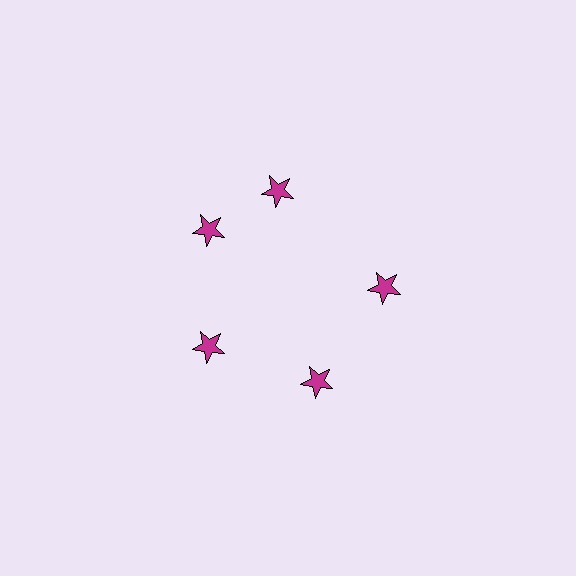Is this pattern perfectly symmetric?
No. The 5 magenta stars are arranged in a ring, but one element near the 1 o'clock position is rotated out of alignment along the ring, breaking the 5-fold rotational symmetry.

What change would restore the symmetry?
The symmetry would be restored by rotating it back into even spacing with its neighbors so that all 5 stars sit at equal angles and equal distance from the center.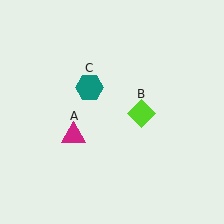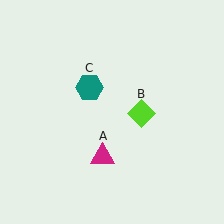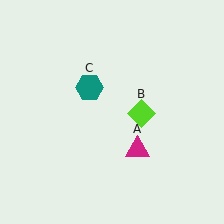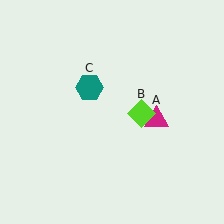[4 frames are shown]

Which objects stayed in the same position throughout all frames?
Lime diamond (object B) and teal hexagon (object C) remained stationary.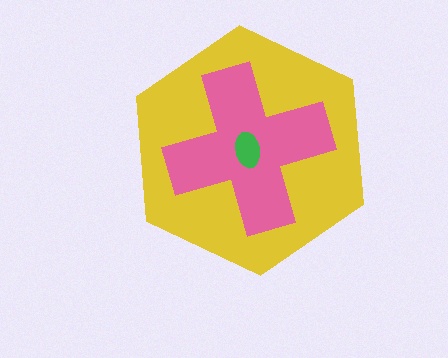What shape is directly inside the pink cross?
The green ellipse.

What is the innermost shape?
The green ellipse.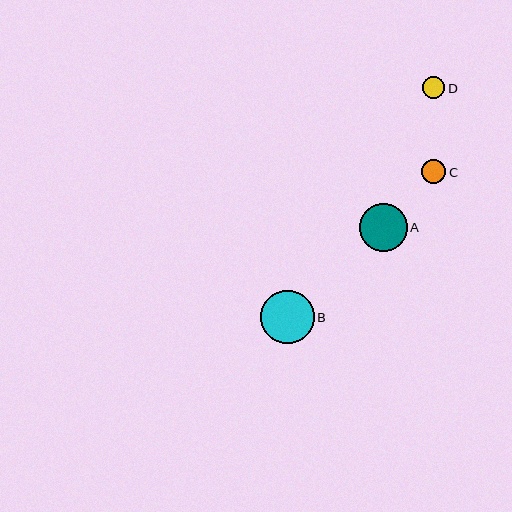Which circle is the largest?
Circle B is the largest with a size of approximately 53 pixels.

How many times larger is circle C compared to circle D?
Circle C is approximately 1.1 times the size of circle D.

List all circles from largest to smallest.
From largest to smallest: B, A, C, D.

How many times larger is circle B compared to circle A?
Circle B is approximately 1.1 times the size of circle A.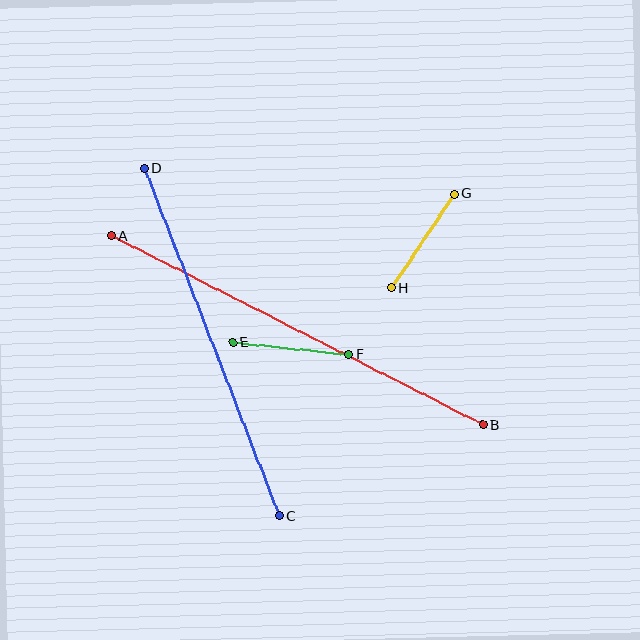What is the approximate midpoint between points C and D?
The midpoint is at approximately (212, 342) pixels.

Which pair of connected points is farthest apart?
Points A and B are farthest apart.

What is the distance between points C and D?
The distance is approximately 372 pixels.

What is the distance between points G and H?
The distance is approximately 113 pixels.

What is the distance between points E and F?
The distance is approximately 117 pixels.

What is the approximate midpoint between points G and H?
The midpoint is at approximately (423, 241) pixels.